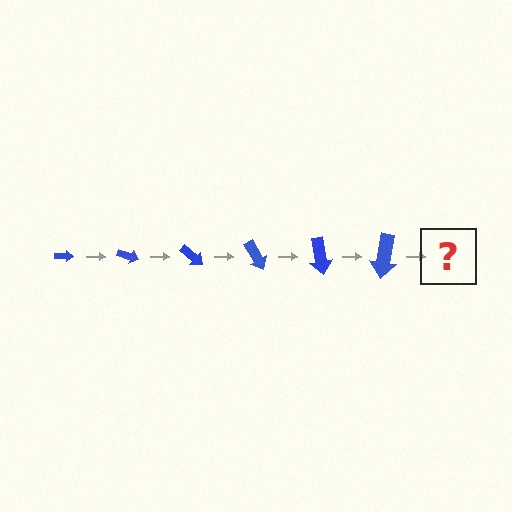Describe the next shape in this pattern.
It should be an arrow, larger than the previous one and rotated 120 degrees from the start.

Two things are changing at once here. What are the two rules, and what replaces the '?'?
The two rules are that the arrow grows larger each step and it rotates 20 degrees each step. The '?' should be an arrow, larger than the previous one and rotated 120 degrees from the start.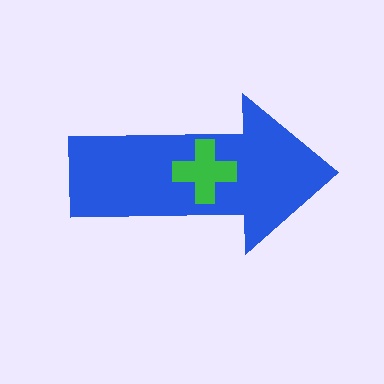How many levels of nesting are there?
2.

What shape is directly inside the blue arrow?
The green cross.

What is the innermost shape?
The green cross.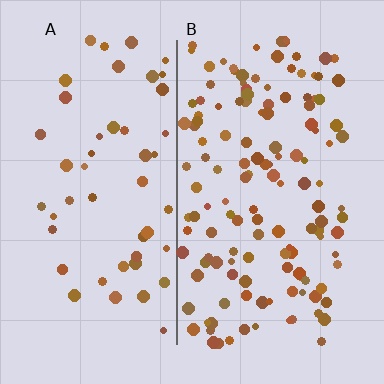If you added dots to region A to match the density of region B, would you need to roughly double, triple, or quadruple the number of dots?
Approximately triple.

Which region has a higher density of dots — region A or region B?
B (the right).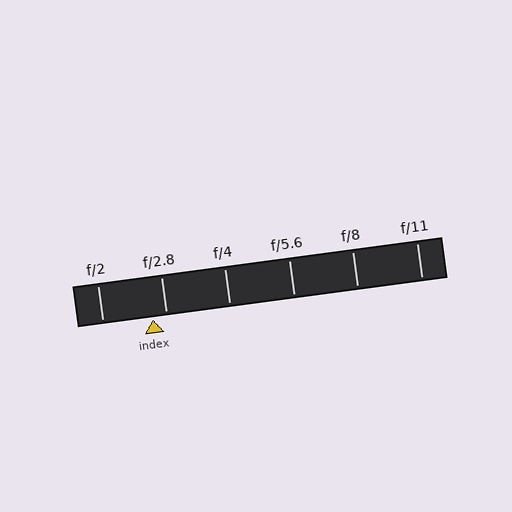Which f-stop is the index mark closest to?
The index mark is closest to f/2.8.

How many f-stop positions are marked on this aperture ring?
There are 6 f-stop positions marked.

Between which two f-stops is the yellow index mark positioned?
The index mark is between f/2 and f/2.8.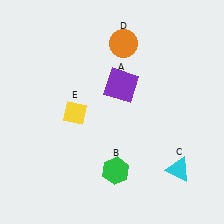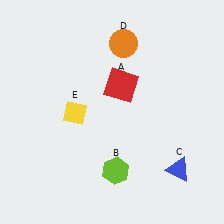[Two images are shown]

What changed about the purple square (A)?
In Image 1, A is purple. In Image 2, it changed to red.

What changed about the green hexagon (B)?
In Image 1, B is green. In Image 2, it changed to lime.